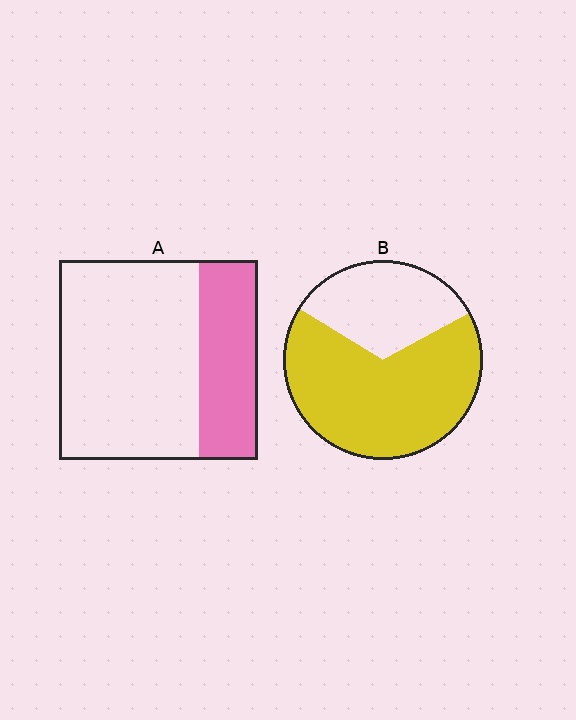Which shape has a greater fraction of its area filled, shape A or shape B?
Shape B.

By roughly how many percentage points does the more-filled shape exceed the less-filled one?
By roughly 35 percentage points (B over A).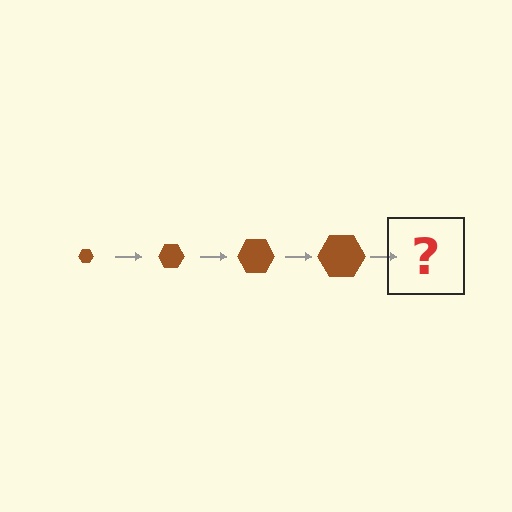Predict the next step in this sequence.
The next step is a brown hexagon, larger than the previous one.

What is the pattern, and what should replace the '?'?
The pattern is that the hexagon gets progressively larger each step. The '?' should be a brown hexagon, larger than the previous one.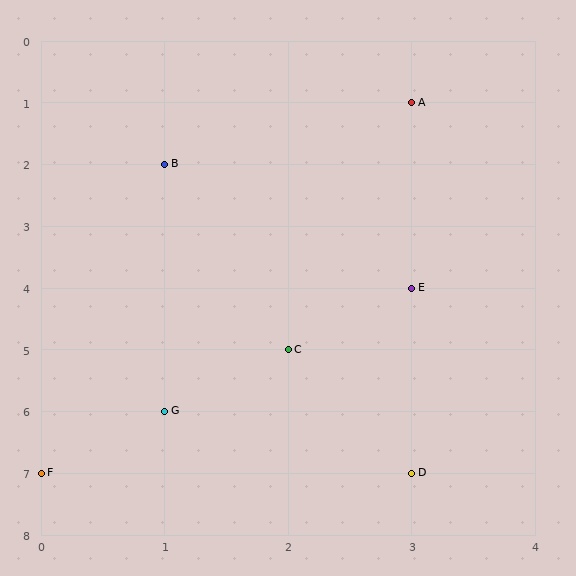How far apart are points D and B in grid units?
Points D and B are 2 columns and 5 rows apart (about 5.4 grid units diagonally).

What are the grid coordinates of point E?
Point E is at grid coordinates (3, 4).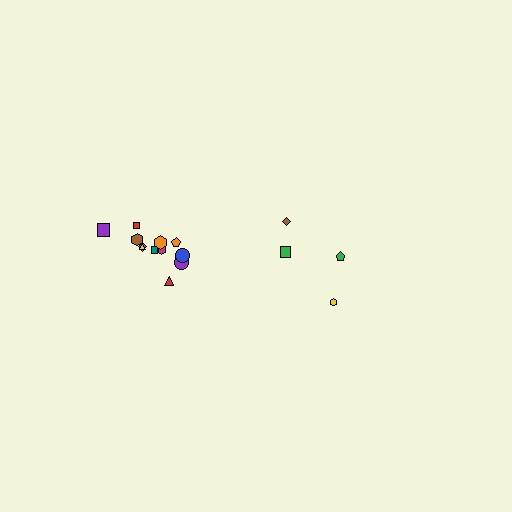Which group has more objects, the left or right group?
The left group.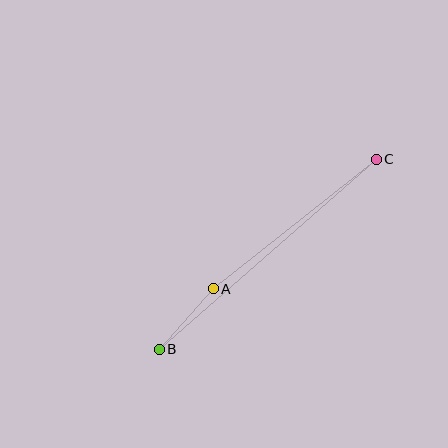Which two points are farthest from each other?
Points B and C are farthest from each other.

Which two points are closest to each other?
Points A and B are closest to each other.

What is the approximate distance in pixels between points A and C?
The distance between A and C is approximately 208 pixels.